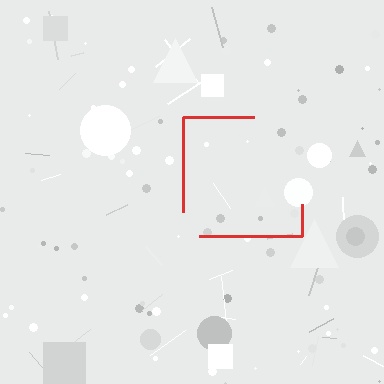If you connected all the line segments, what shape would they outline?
They would outline a square.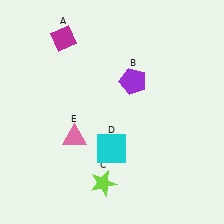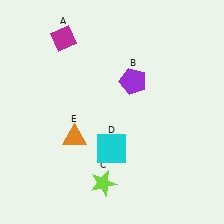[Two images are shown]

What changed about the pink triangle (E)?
In Image 1, E is pink. In Image 2, it changed to orange.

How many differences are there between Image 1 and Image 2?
There is 1 difference between the two images.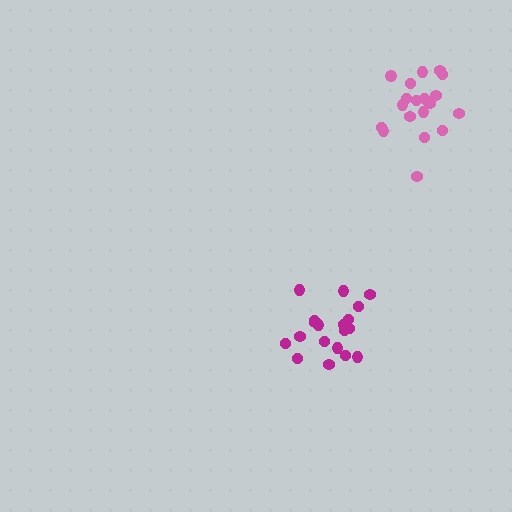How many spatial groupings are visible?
There are 2 spatial groupings.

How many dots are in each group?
Group 1: 19 dots, Group 2: 20 dots (39 total).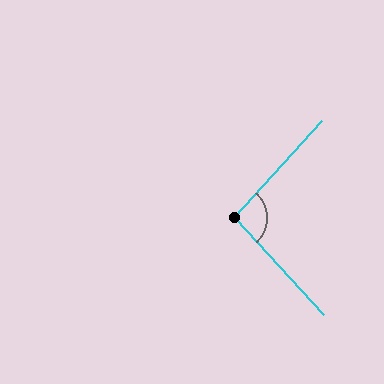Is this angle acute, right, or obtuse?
It is obtuse.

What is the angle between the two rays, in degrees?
Approximately 95 degrees.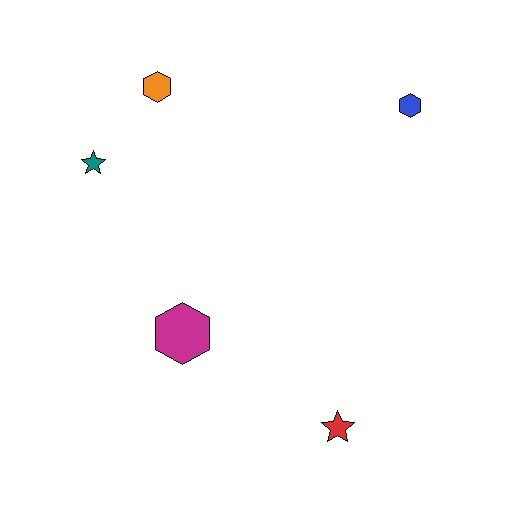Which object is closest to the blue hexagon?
The orange hexagon is closest to the blue hexagon.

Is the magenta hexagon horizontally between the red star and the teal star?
Yes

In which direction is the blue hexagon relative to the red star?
The blue hexagon is above the red star.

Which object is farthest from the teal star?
The red star is farthest from the teal star.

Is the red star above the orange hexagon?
No